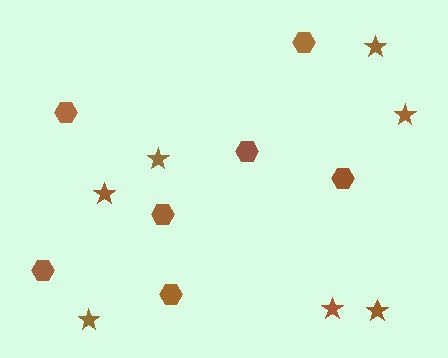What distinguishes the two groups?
There are 2 groups: one group of stars (7) and one group of hexagons (7).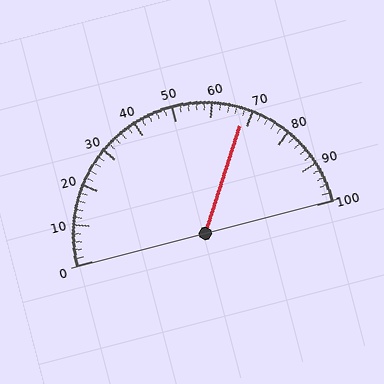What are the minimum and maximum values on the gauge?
The gauge ranges from 0 to 100.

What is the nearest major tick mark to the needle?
The nearest major tick mark is 70.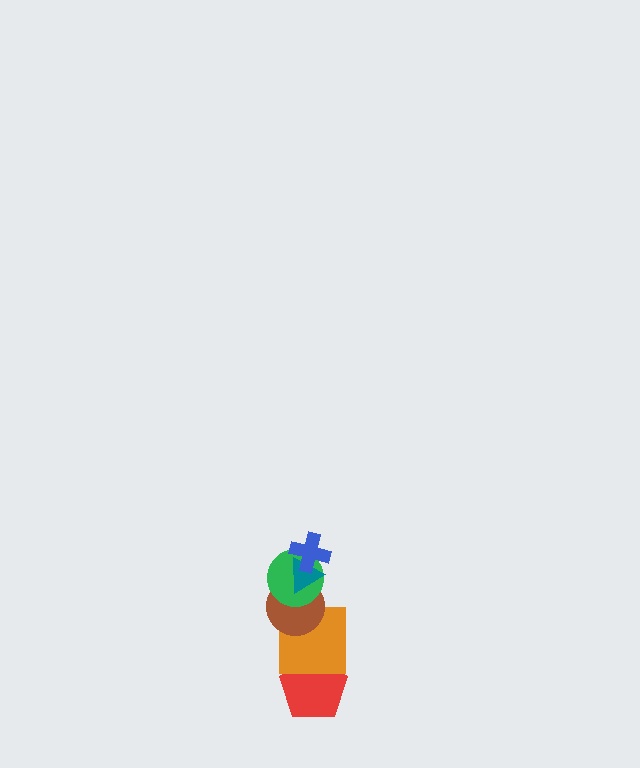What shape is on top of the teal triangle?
The blue cross is on top of the teal triangle.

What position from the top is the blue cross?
The blue cross is 1st from the top.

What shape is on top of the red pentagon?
The orange square is on top of the red pentagon.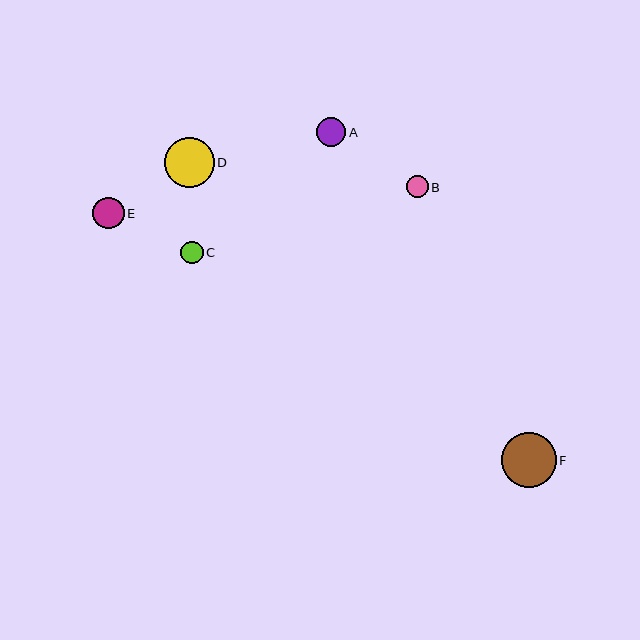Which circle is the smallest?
Circle B is the smallest with a size of approximately 22 pixels.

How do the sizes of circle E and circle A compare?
Circle E and circle A are approximately the same size.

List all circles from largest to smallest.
From largest to smallest: F, D, E, A, C, B.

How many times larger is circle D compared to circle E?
Circle D is approximately 1.6 times the size of circle E.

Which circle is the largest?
Circle F is the largest with a size of approximately 55 pixels.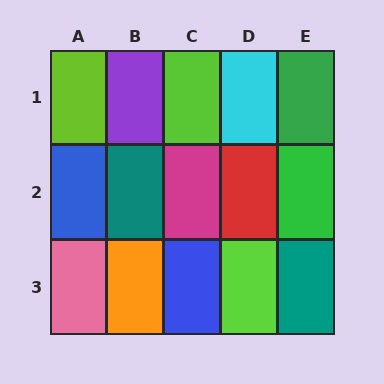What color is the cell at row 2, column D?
Red.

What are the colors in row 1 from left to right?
Lime, purple, lime, cyan, green.